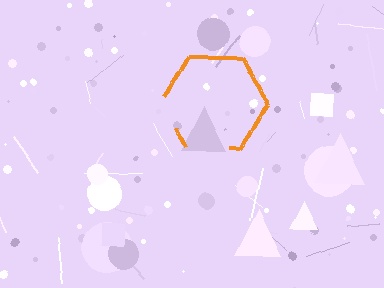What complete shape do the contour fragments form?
The contour fragments form a hexagon.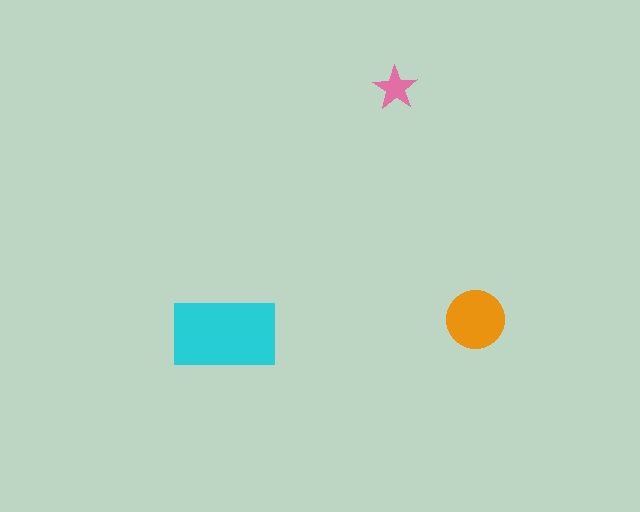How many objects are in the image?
There are 3 objects in the image.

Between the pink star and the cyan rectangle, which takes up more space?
The cyan rectangle.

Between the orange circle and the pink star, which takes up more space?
The orange circle.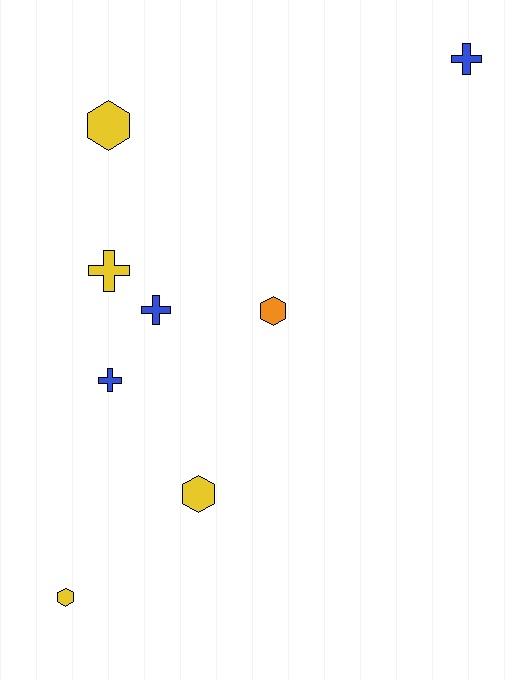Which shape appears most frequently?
Cross, with 4 objects.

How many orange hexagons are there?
There is 1 orange hexagon.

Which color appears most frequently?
Yellow, with 4 objects.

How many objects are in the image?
There are 8 objects.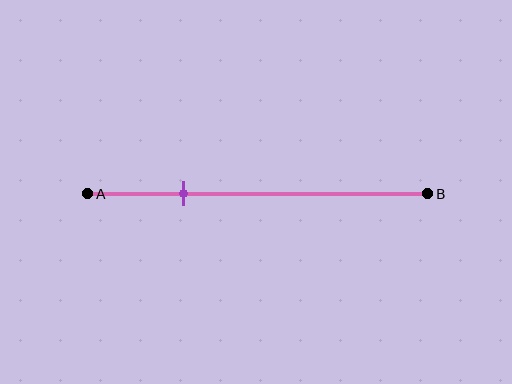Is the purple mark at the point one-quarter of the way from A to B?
No, the mark is at about 30% from A, not at the 25% one-quarter point.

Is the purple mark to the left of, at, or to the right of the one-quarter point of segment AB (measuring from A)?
The purple mark is to the right of the one-quarter point of segment AB.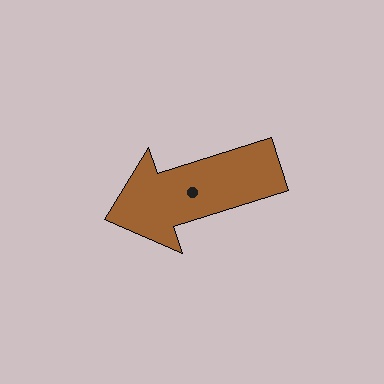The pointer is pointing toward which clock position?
Roughly 8 o'clock.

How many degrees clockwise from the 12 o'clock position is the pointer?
Approximately 252 degrees.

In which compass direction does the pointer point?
West.